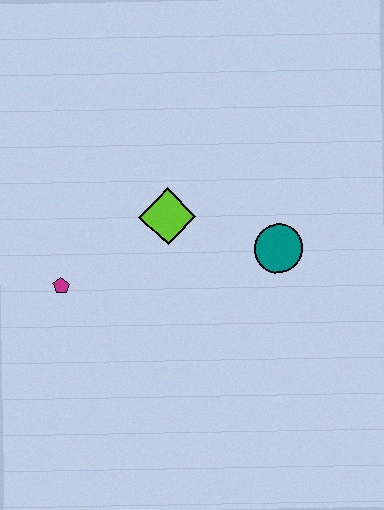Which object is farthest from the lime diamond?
The magenta pentagon is farthest from the lime diamond.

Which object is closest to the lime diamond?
The teal circle is closest to the lime diamond.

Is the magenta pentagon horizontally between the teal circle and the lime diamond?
No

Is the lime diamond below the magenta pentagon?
No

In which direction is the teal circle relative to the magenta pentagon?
The teal circle is to the right of the magenta pentagon.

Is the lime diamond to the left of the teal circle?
Yes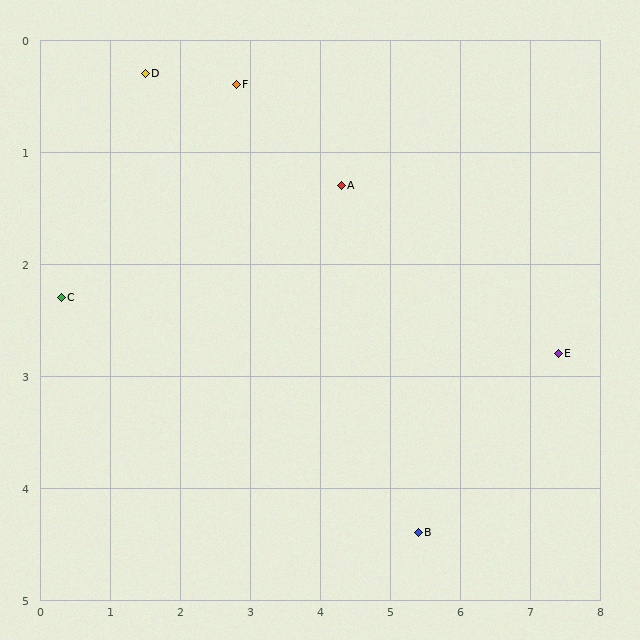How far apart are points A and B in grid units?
Points A and B are about 3.3 grid units apart.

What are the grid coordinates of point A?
Point A is at approximately (4.3, 1.3).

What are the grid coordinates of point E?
Point E is at approximately (7.4, 2.8).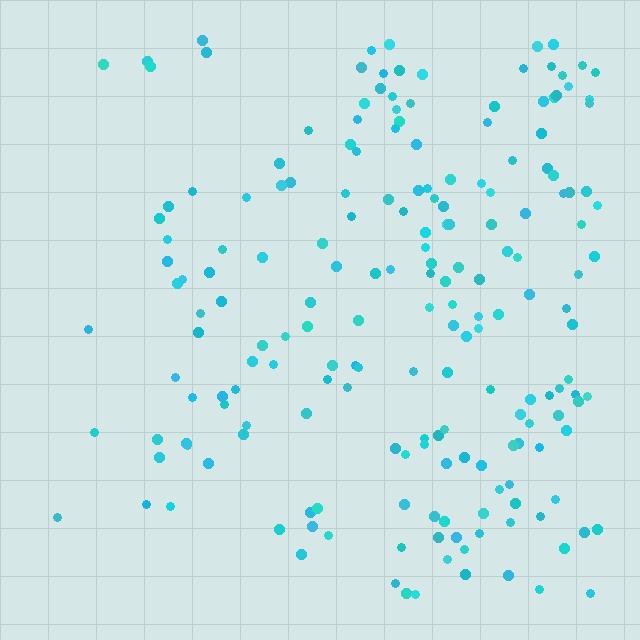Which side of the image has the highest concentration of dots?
The right.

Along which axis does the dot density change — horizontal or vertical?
Horizontal.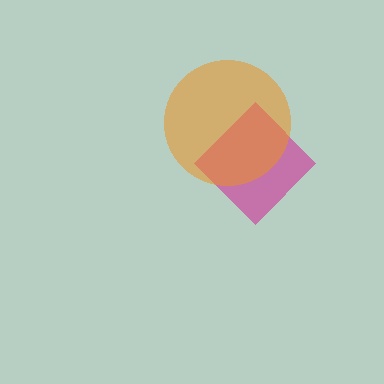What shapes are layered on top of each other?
The layered shapes are: a magenta diamond, an orange circle.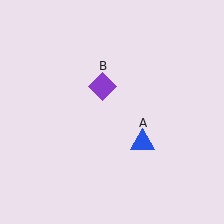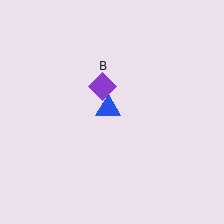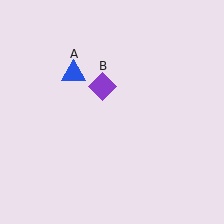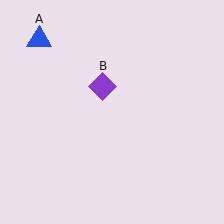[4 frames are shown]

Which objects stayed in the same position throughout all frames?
Purple diamond (object B) remained stationary.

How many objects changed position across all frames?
1 object changed position: blue triangle (object A).